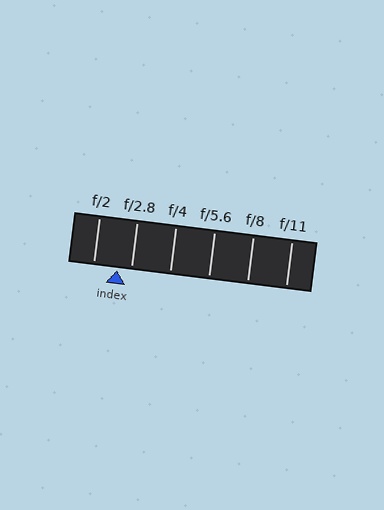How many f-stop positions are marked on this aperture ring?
There are 6 f-stop positions marked.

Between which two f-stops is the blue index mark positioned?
The index mark is between f/2 and f/2.8.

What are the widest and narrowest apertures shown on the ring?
The widest aperture shown is f/2 and the narrowest is f/11.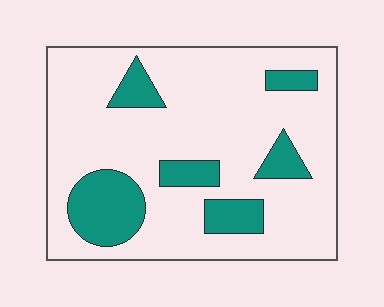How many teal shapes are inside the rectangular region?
6.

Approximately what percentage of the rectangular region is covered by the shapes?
Approximately 20%.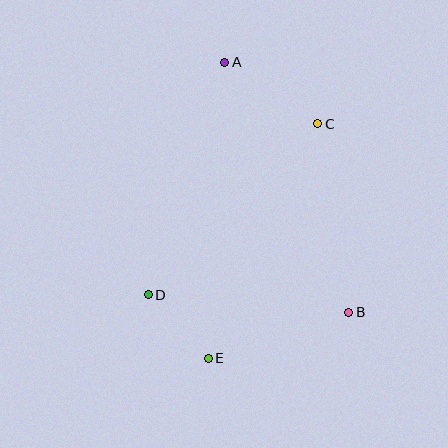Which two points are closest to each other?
Points D and E are closest to each other.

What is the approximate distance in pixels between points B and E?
The distance between B and E is approximately 148 pixels.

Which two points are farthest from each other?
Points A and E are farthest from each other.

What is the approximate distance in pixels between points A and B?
The distance between A and B is approximately 279 pixels.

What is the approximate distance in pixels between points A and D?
The distance between A and D is approximately 245 pixels.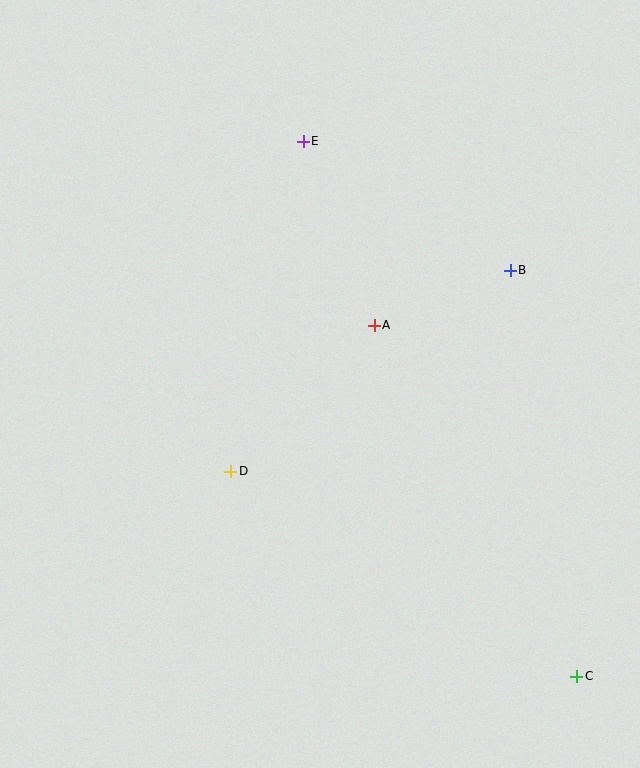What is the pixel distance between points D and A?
The distance between D and A is 205 pixels.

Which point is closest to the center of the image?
Point A at (374, 325) is closest to the center.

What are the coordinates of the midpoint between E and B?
The midpoint between E and B is at (407, 206).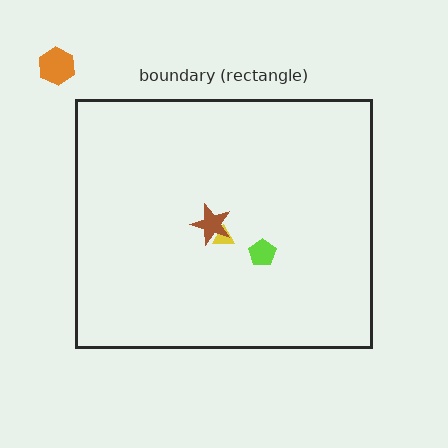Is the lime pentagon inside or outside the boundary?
Inside.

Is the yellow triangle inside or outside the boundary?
Inside.